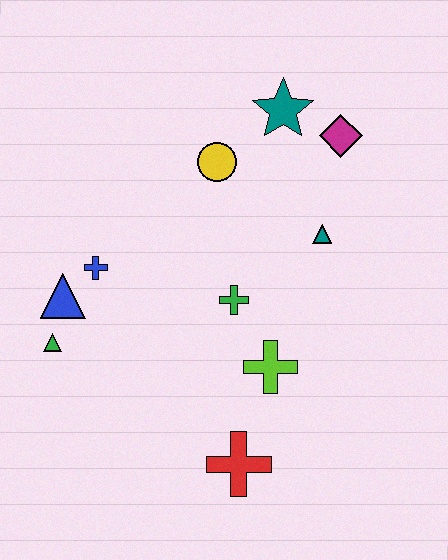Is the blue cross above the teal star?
No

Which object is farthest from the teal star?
The red cross is farthest from the teal star.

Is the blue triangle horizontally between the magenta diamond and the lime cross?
No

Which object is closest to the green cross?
The lime cross is closest to the green cross.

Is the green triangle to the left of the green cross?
Yes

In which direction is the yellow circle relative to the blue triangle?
The yellow circle is to the right of the blue triangle.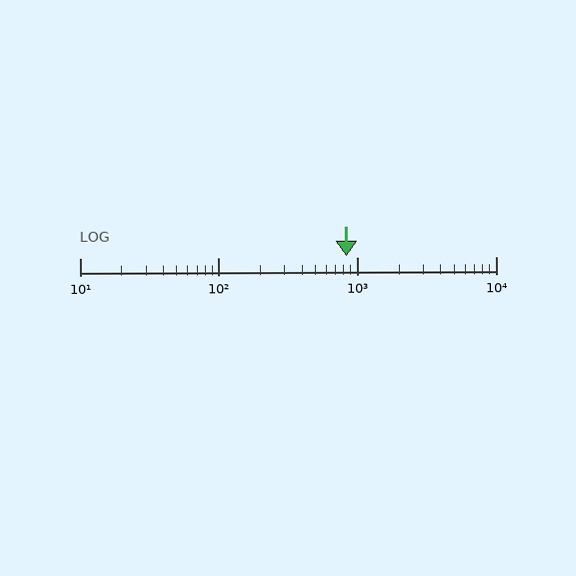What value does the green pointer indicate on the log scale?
The pointer indicates approximately 840.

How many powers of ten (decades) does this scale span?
The scale spans 3 decades, from 10 to 10000.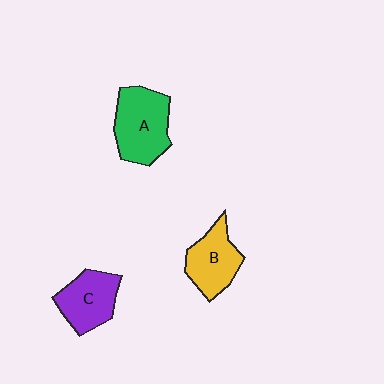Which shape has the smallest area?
Shape C (purple).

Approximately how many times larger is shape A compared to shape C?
Approximately 1.3 times.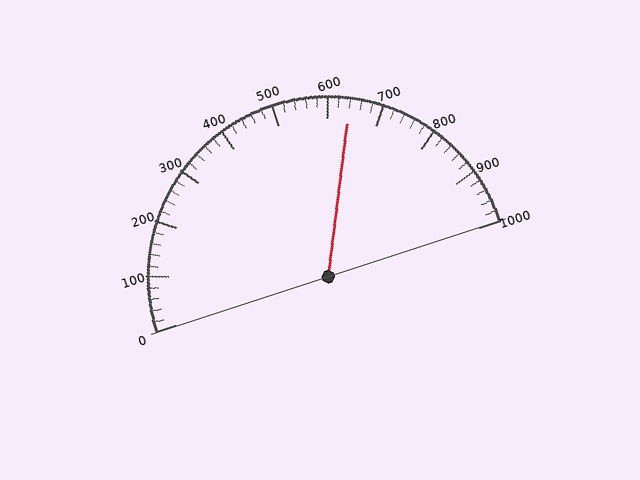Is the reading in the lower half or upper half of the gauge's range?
The reading is in the upper half of the range (0 to 1000).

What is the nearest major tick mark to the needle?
The nearest major tick mark is 600.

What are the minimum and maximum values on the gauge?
The gauge ranges from 0 to 1000.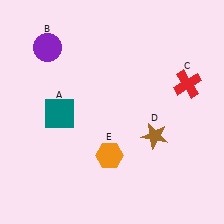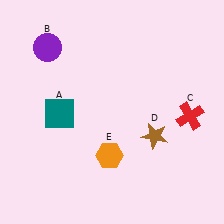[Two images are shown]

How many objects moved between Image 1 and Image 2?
1 object moved between the two images.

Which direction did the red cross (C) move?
The red cross (C) moved down.